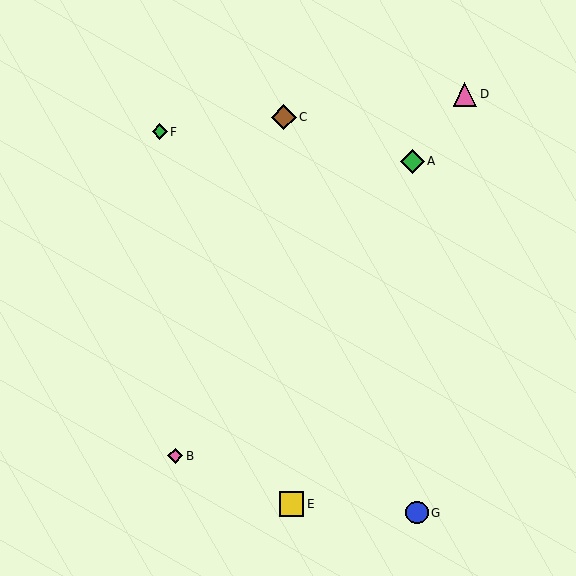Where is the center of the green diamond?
The center of the green diamond is at (160, 132).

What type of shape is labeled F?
Shape F is a green diamond.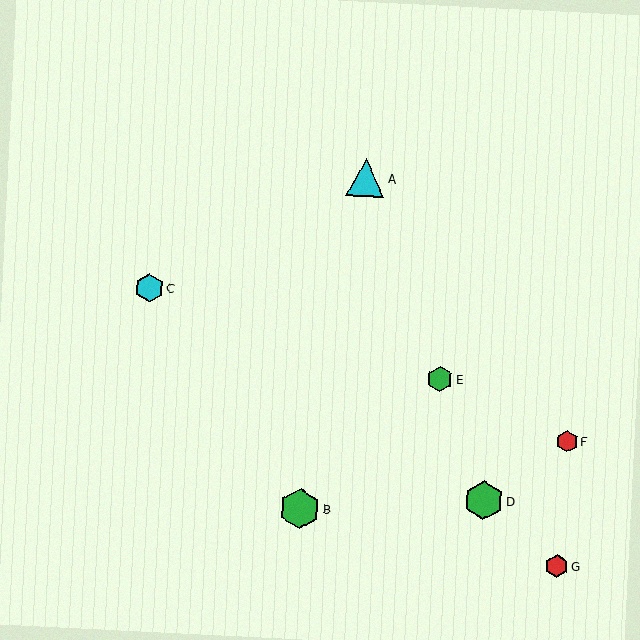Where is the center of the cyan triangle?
The center of the cyan triangle is at (366, 178).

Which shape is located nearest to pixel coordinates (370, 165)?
The cyan triangle (labeled A) at (366, 178) is nearest to that location.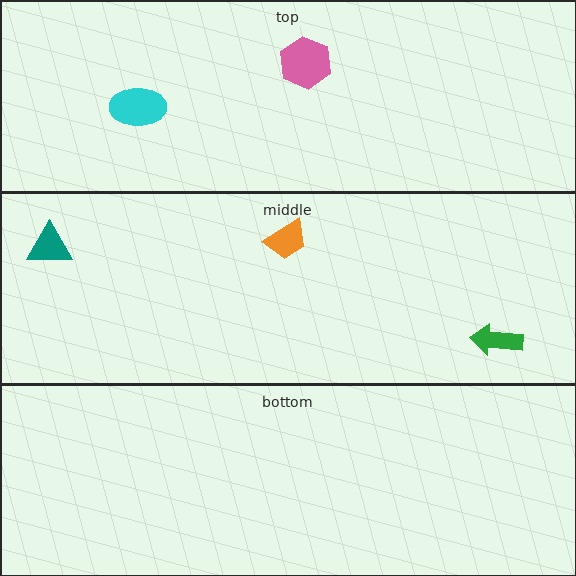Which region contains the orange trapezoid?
The middle region.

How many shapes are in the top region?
2.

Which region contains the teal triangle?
The middle region.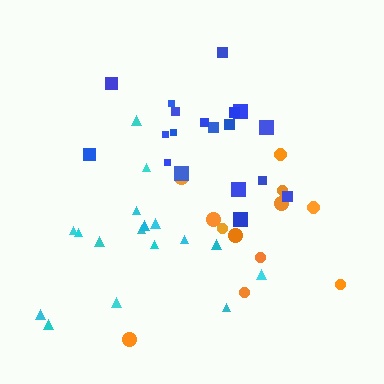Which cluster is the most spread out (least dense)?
Cyan.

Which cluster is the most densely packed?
Blue.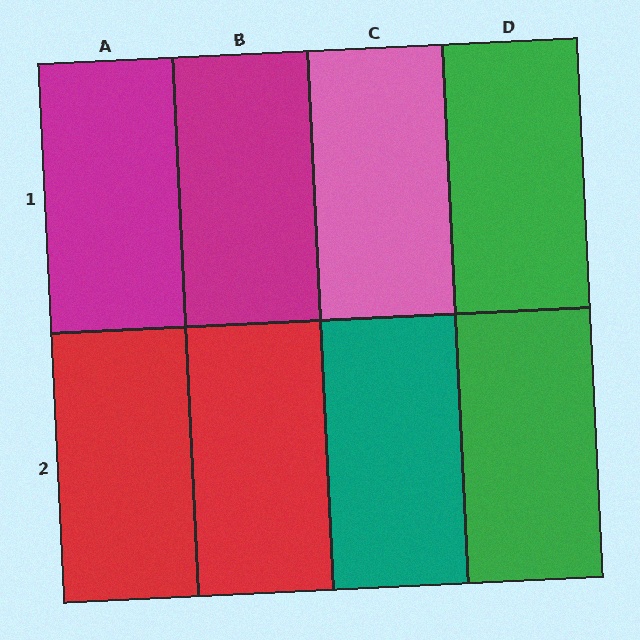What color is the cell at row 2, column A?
Red.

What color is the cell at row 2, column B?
Red.